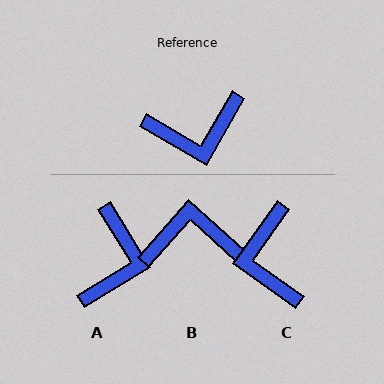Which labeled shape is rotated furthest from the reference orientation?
B, about 168 degrees away.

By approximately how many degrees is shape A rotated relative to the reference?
Approximately 62 degrees counter-clockwise.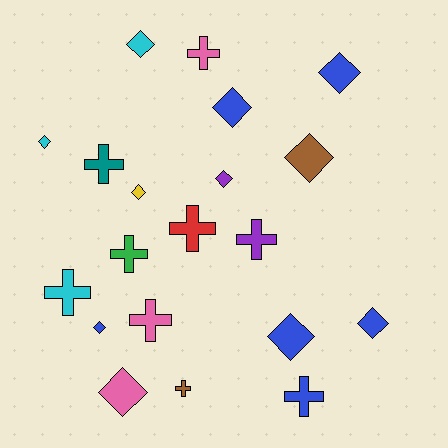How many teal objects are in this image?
There is 1 teal object.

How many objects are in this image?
There are 20 objects.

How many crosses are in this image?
There are 9 crosses.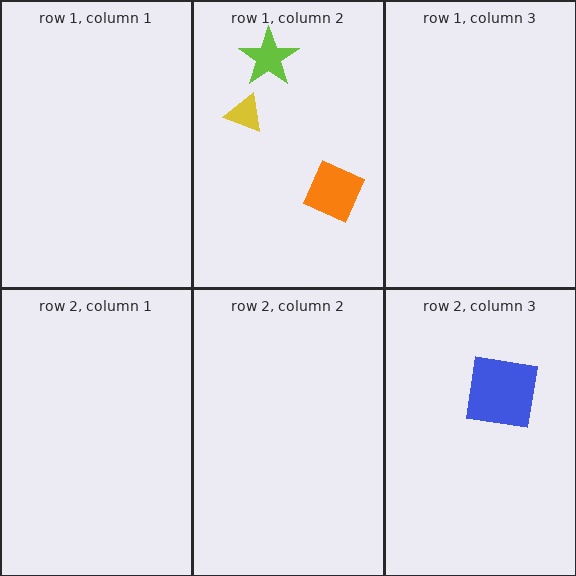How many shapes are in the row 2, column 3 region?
1.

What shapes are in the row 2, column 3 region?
The blue square.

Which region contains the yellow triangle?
The row 1, column 2 region.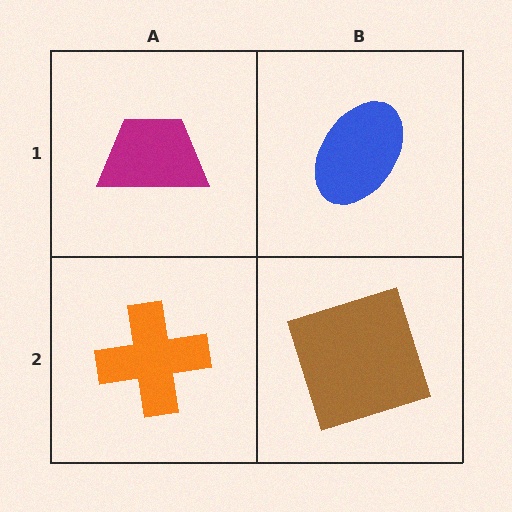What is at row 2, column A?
An orange cross.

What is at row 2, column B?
A brown square.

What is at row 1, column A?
A magenta trapezoid.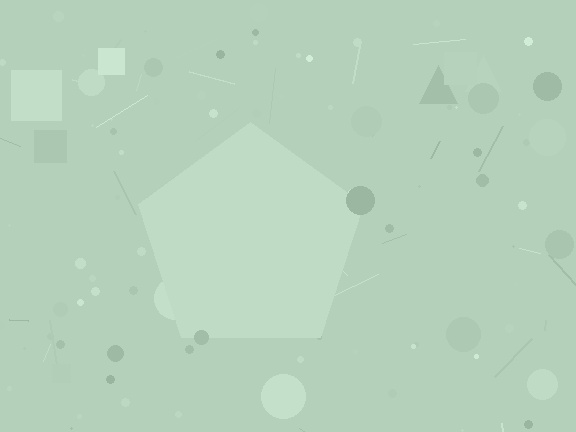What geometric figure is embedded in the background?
A pentagon is embedded in the background.